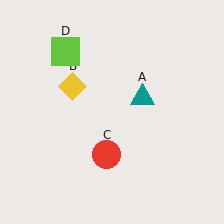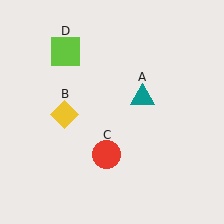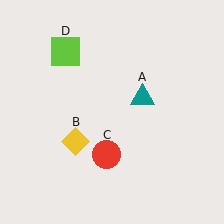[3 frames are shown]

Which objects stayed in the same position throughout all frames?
Teal triangle (object A) and red circle (object C) and lime square (object D) remained stationary.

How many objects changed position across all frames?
1 object changed position: yellow diamond (object B).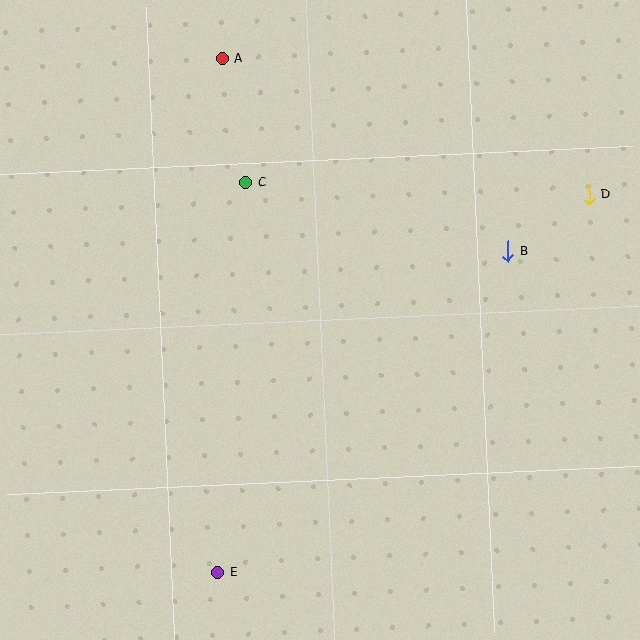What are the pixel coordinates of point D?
Point D is at (589, 194).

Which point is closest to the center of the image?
Point C at (246, 183) is closest to the center.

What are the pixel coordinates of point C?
Point C is at (246, 183).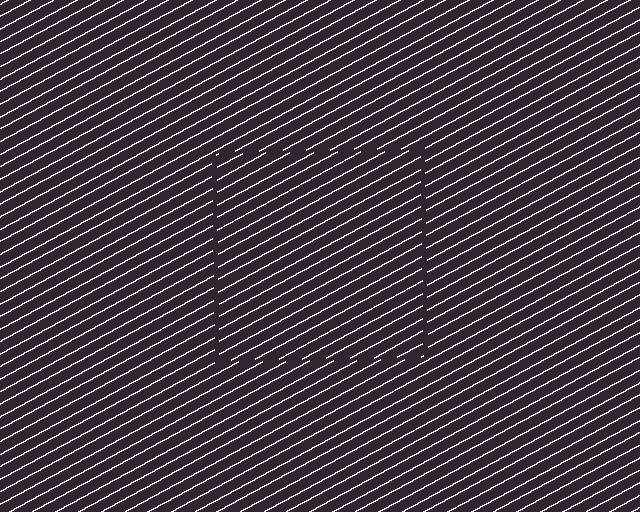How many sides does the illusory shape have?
4 sides — the line-ends trace a square.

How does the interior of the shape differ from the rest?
The interior of the shape contains the same grating, shifted by half a period — the contour is defined by the phase discontinuity where line-ends from the inner and outer gratings abut.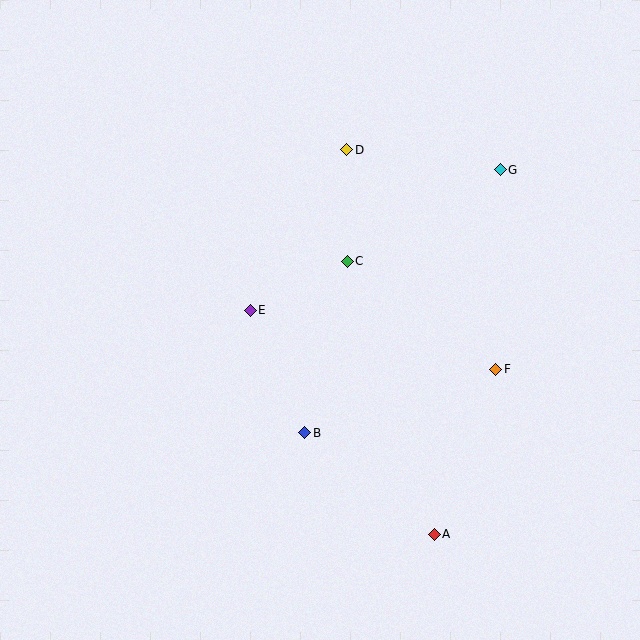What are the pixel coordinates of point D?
Point D is at (347, 150).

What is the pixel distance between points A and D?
The distance between A and D is 395 pixels.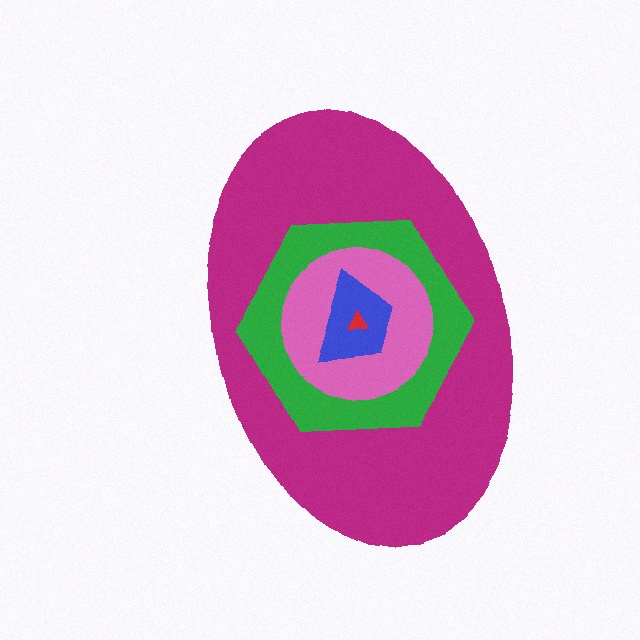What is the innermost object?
The red triangle.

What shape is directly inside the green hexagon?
The pink circle.